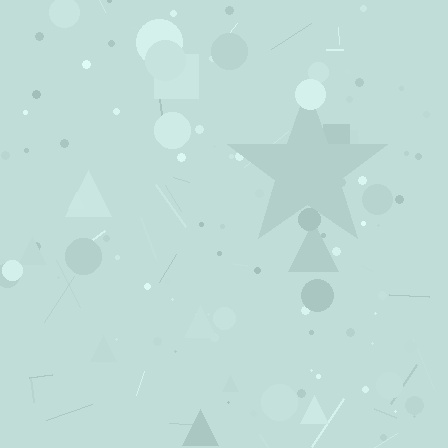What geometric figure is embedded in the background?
A star is embedded in the background.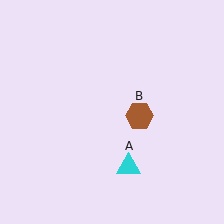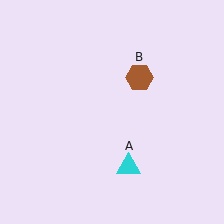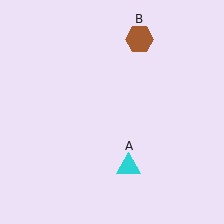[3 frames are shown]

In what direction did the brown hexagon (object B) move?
The brown hexagon (object B) moved up.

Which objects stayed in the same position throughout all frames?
Cyan triangle (object A) remained stationary.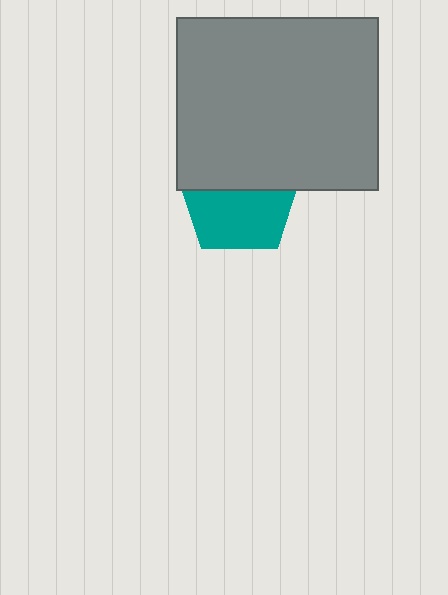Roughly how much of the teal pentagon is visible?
About half of it is visible (roughly 55%).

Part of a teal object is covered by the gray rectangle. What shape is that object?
It is a pentagon.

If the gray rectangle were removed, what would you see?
You would see the complete teal pentagon.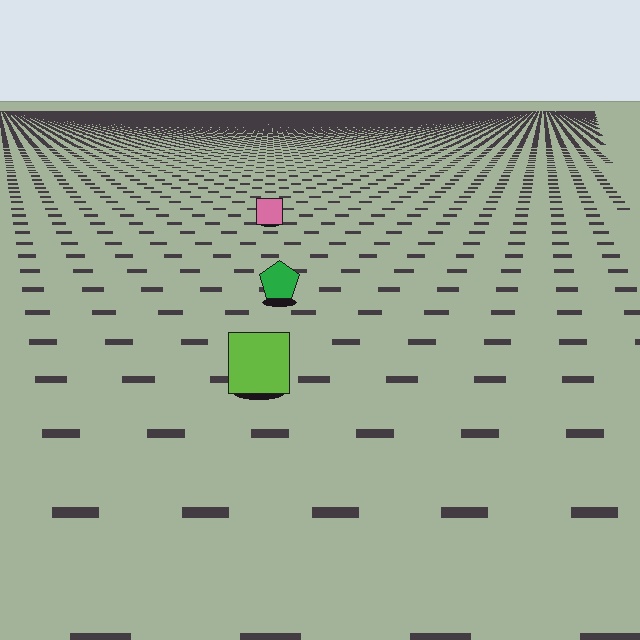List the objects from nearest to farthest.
From nearest to farthest: the lime square, the green pentagon, the pink square.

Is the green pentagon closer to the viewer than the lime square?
No. The lime square is closer — you can tell from the texture gradient: the ground texture is coarser near it.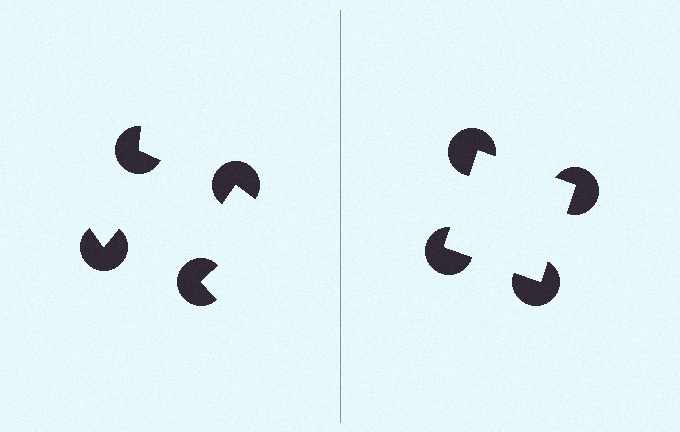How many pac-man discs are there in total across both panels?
8 — 4 on each side.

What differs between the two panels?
The pac-man discs are positioned identically on both sides; only the wedge orientations differ. On the right they align to a square; on the left they are misaligned.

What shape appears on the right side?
An illusory square.